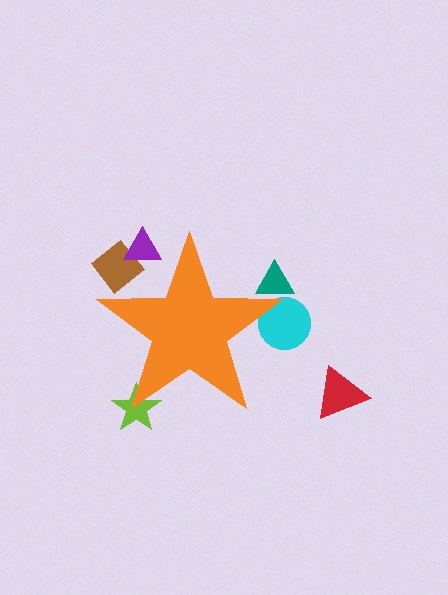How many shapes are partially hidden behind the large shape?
5 shapes are partially hidden.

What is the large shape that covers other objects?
An orange star.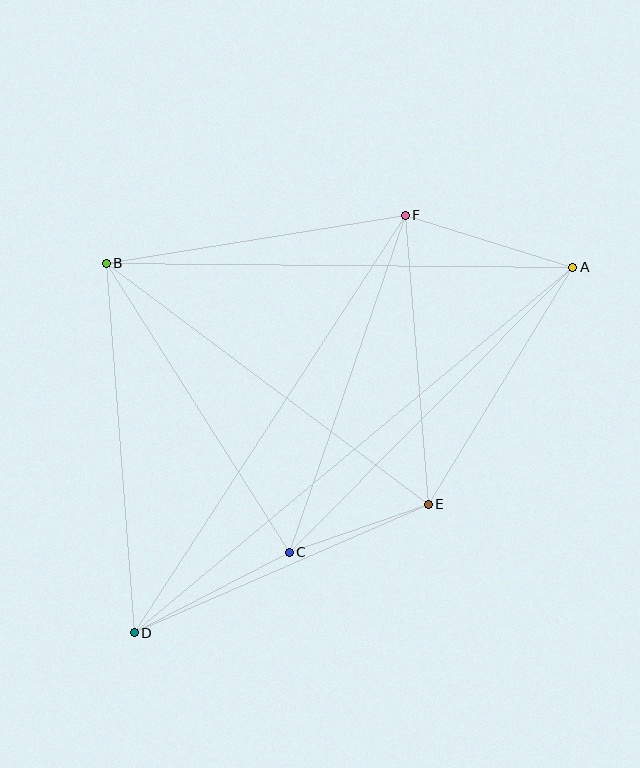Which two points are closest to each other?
Points C and E are closest to each other.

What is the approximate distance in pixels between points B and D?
The distance between B and D is approximately 370 pixels.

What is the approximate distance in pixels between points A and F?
The distance between A and F is approximately 175 pixels.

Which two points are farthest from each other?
Points A and D are farthest from each other.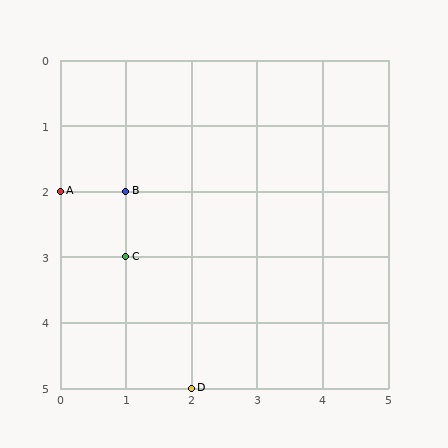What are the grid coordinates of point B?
Point B is at grid coordinates (1, 2).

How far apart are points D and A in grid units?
Points D and A are 2 columns and 3 rows apart (about 3.6 grid units diagonally).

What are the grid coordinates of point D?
Point D is at grid coordinates (2, 5).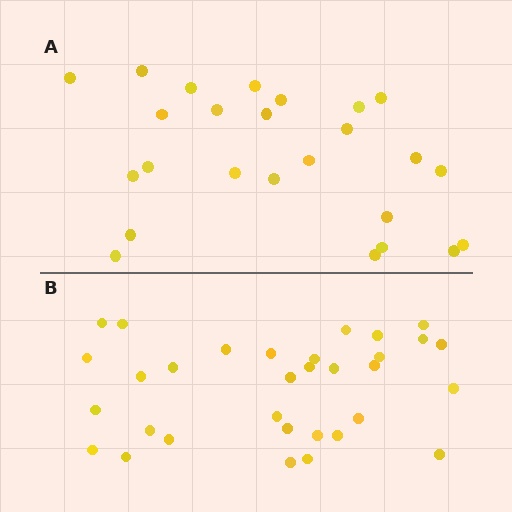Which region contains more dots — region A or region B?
Region B (the bottom region) has more dots.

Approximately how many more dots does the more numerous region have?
Region B has roughly 8 or so more dots than region A.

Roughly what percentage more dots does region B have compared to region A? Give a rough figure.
About 30% more.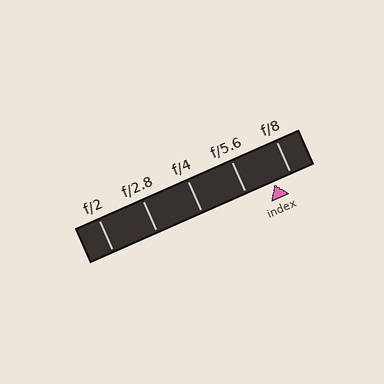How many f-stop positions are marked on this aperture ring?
There are 5 f-stop positions marked.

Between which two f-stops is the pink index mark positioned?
The index mark is between f/5.6 and f/8.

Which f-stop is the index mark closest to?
The index mark is closest to f/8.